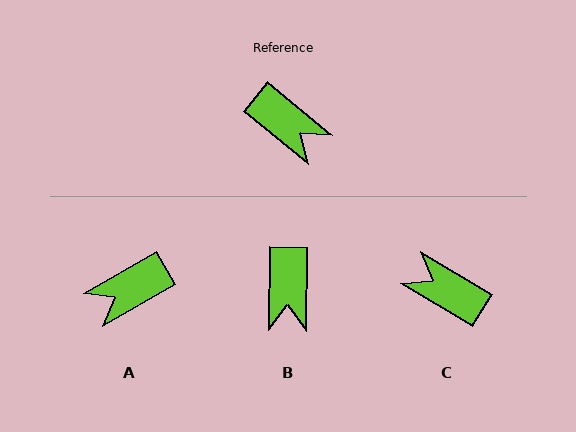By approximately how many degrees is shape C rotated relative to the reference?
Approximately 172 degrees clockwise.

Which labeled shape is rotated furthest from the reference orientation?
C, about 172 degrees away.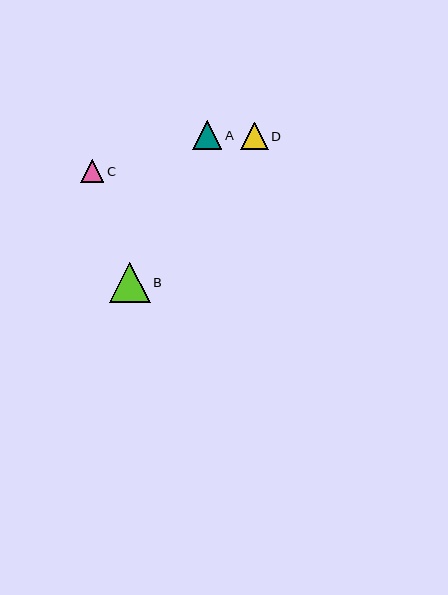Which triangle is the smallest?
Triangle C is the smallest with a size of approximately 23 pixels.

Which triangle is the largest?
Triangle B is the largest with a size of approximately 41 pixels.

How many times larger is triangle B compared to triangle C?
Triangle B is approximately 1.8 times the size of triangle C.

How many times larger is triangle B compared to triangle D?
Triangle B is approximately 1.5 times the size of triangle D.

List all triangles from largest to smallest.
From largest to smallest: B, A, D, C.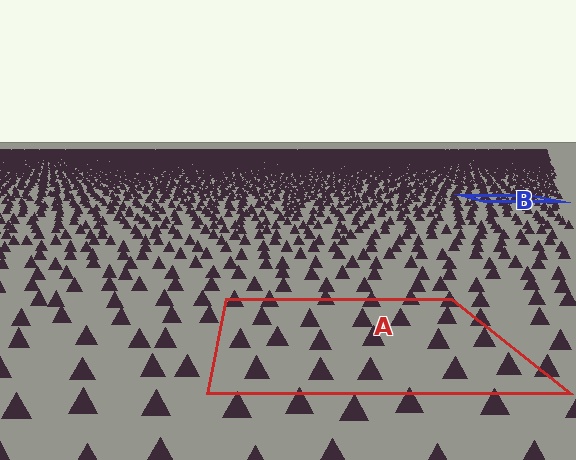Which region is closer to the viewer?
Region A is closer. The texture elements there are larger and more spread out.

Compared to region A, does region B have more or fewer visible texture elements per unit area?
Region B has more texture elements per unit area — they are packed more densely because it is farther away.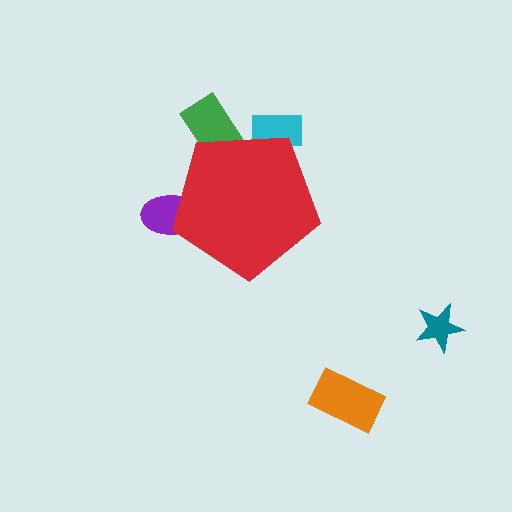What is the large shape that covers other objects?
A red pentagon.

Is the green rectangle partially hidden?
Yes, the green rectangle is partially hidden behind the red pentagon.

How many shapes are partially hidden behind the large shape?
3 shapes are partially hidden.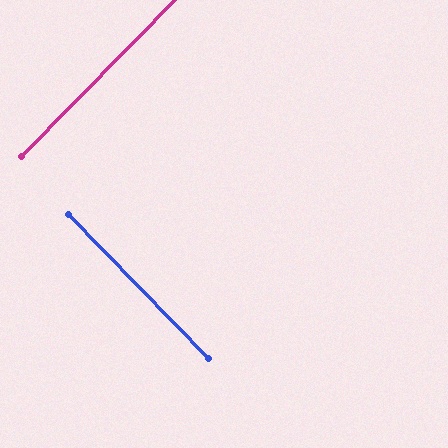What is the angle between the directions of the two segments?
Approximately 89 degrees.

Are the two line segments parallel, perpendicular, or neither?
Perpendicular — they meet at approximately 89°.